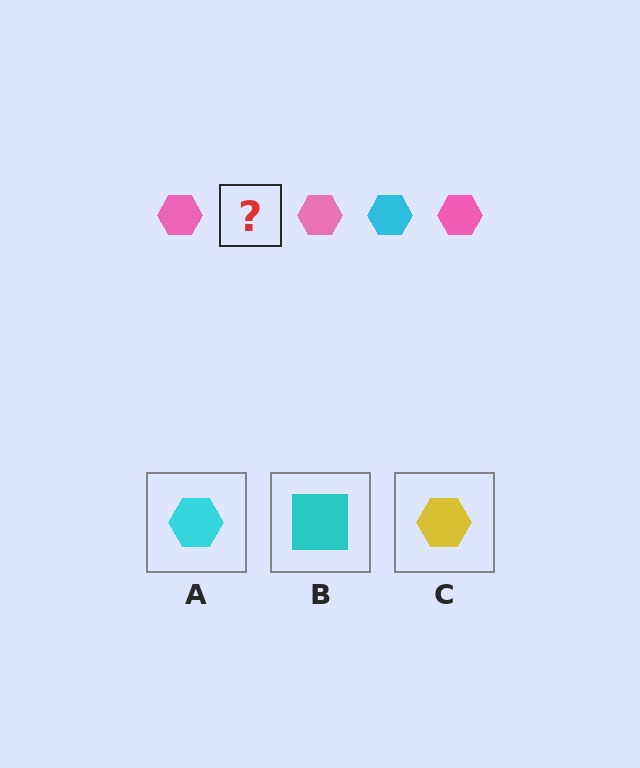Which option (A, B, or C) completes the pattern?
A.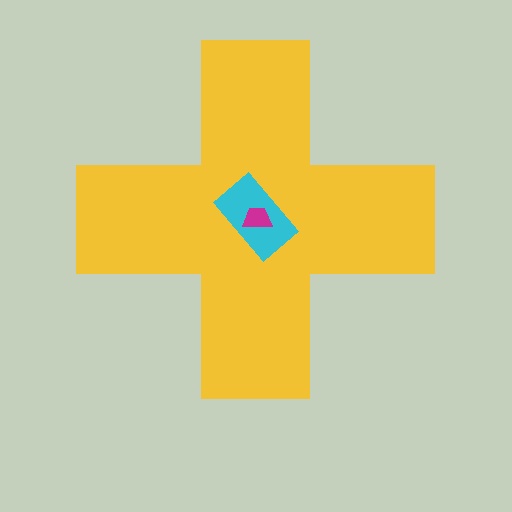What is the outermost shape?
The yellow cross.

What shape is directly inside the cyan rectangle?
The magenta trapezoid.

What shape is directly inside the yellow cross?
The cyan rectangle.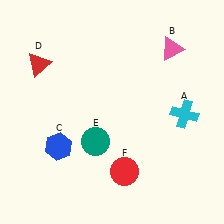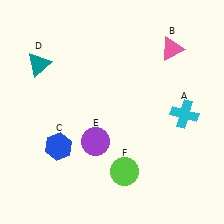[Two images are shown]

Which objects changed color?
D changed from red to teal. E changed from teal to purple. F changed from red to lime.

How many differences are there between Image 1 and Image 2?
There are 3 differences between the two images.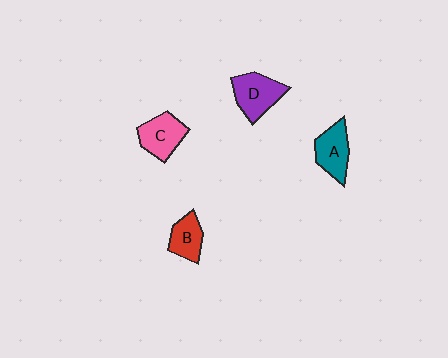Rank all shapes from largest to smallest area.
From largest to smallest: D (purple), C (pink), A (teal), B (red).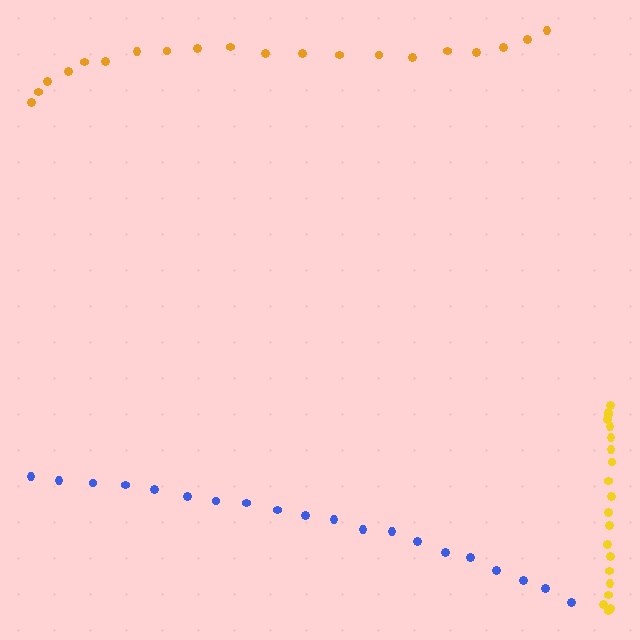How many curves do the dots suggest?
There are 3 distinct paths.